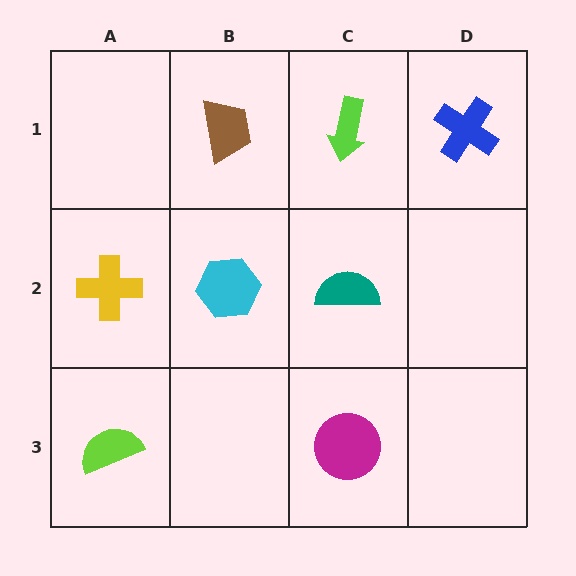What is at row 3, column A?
A lime semicircle.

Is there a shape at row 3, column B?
No, that cell is empty.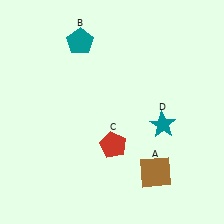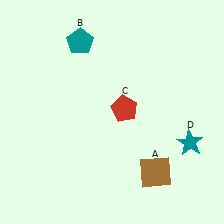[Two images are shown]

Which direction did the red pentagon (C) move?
The red pentagon (C) moved up.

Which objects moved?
The objects that moved are: the red pentagon (C), the teal star (D).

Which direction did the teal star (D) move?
The teal star (D) moved right.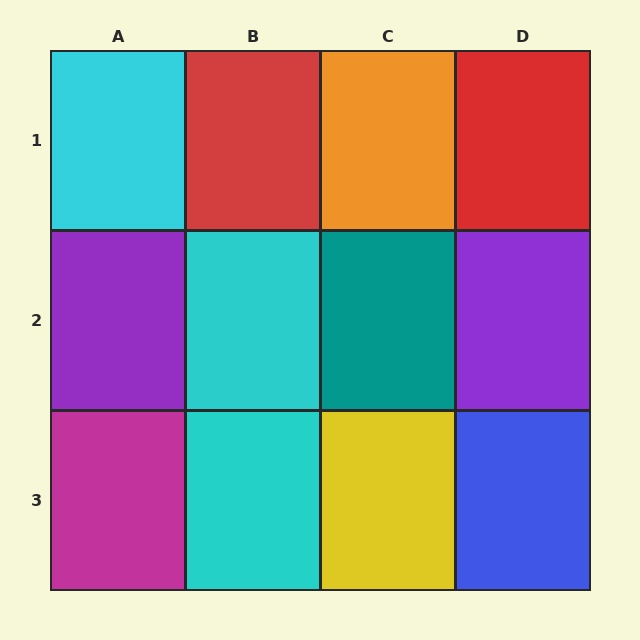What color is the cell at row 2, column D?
Purple.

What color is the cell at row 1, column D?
Red.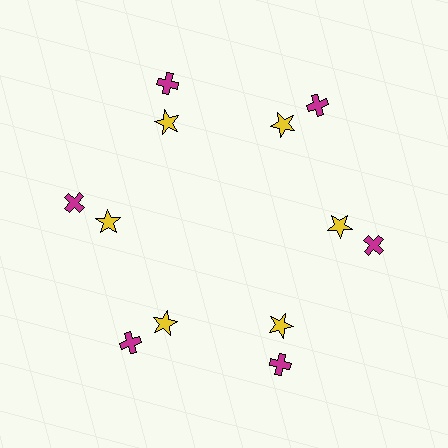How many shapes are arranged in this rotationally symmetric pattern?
There are 12 shapes, arranged in 6 groups of 2.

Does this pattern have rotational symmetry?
Yes, this pattern has 6-fold rotational symmetry. It looks the same after rotating 60 degrees around the center.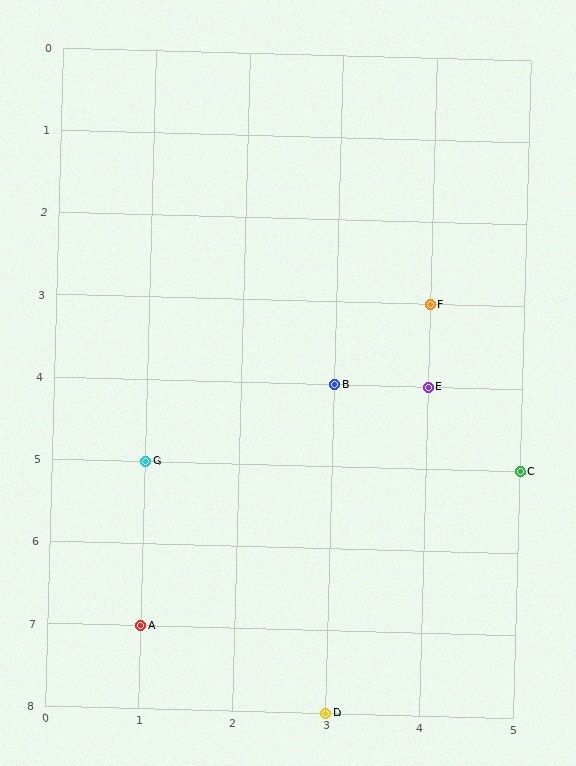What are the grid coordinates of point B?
Point B is at grid coordinates (3, 4).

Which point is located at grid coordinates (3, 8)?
Point D is at (3, 8).